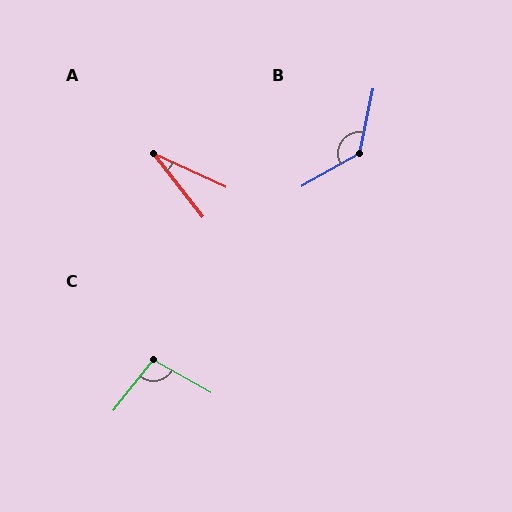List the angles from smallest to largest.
A (28°), C (99°), B (131°).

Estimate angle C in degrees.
Approximately 99 degrees.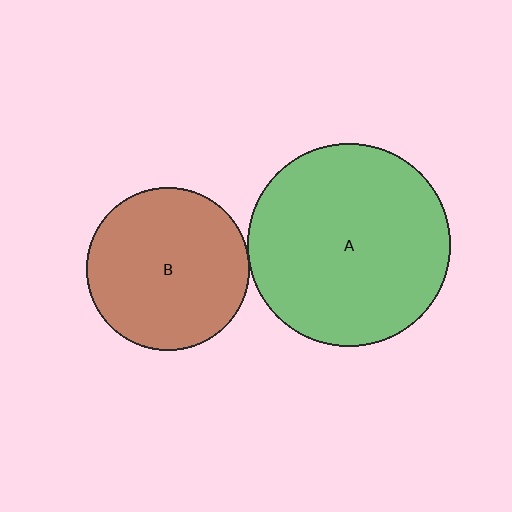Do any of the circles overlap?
No, none of the circles overlap.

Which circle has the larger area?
Circle A (green).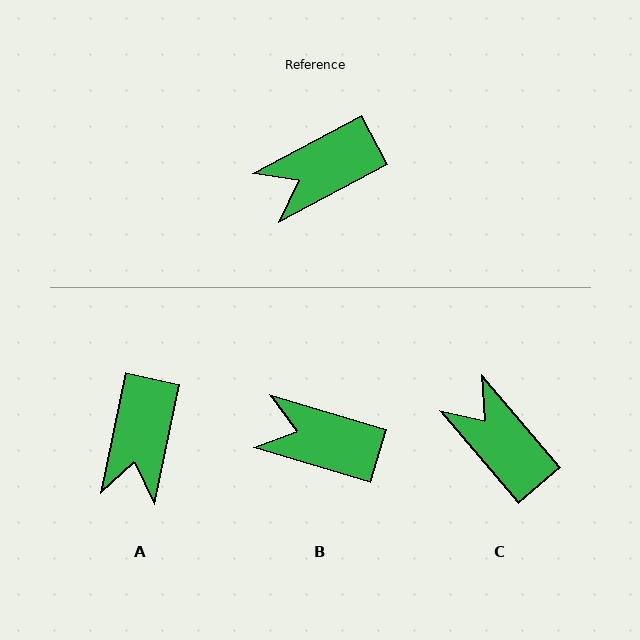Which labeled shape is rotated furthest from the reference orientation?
C, about 78 degrees away.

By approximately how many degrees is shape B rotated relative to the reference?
Approximately 45 degrees clockwise.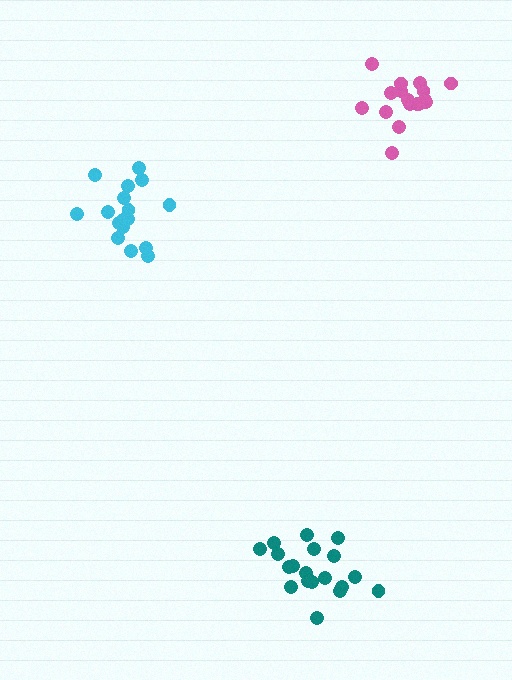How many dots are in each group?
Group 1: 17 dots, Group 2: 17 dots, Group 3: 19 dots (53 total).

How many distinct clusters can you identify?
There are 3 distinct clusters.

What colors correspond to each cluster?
The clusters are colored: cyan, pink, teal.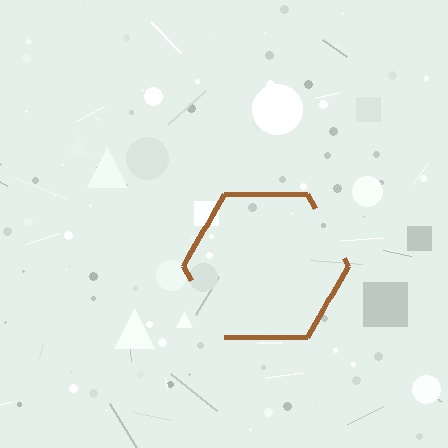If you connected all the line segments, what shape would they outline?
They would outline a hexagon.